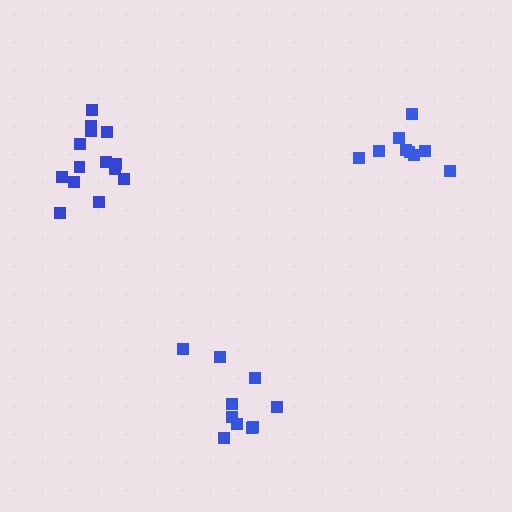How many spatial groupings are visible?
There are 3 spatial groupings.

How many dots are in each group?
Group 1: 14 dots, Group 2: 10 dots, Group 3: 9 dots (33 total).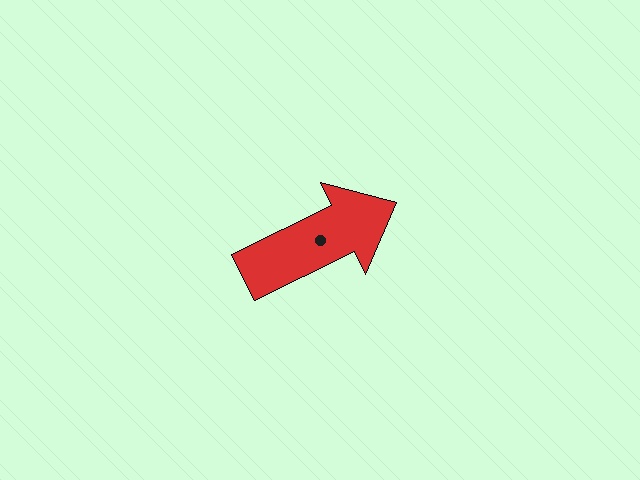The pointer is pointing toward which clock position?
Roughly 2 o'clock.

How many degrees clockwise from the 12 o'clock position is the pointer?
Approximately 64 degrees.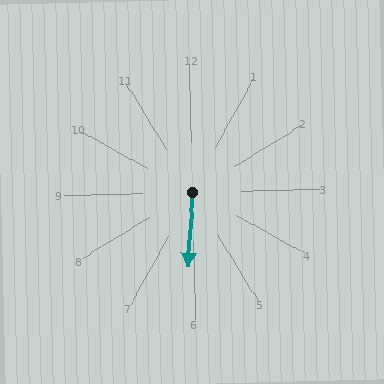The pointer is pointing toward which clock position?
Roughly 6 o'clock.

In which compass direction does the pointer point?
South.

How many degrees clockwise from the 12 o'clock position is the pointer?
Approximately 185 degrees.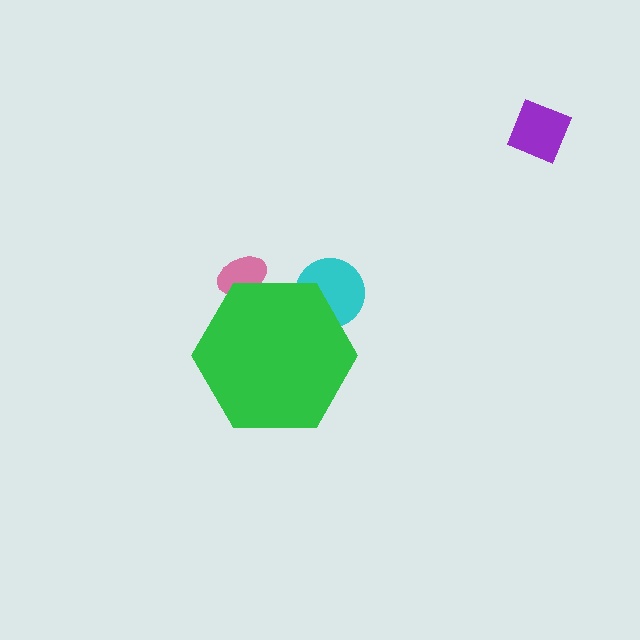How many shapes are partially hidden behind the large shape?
2 shapes are partially hidden.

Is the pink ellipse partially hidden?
Yes, the pink ellipse is partially hidden behind the green hexagon.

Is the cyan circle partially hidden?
Yes, the cyan circle is partially hidden behind the green hexagon.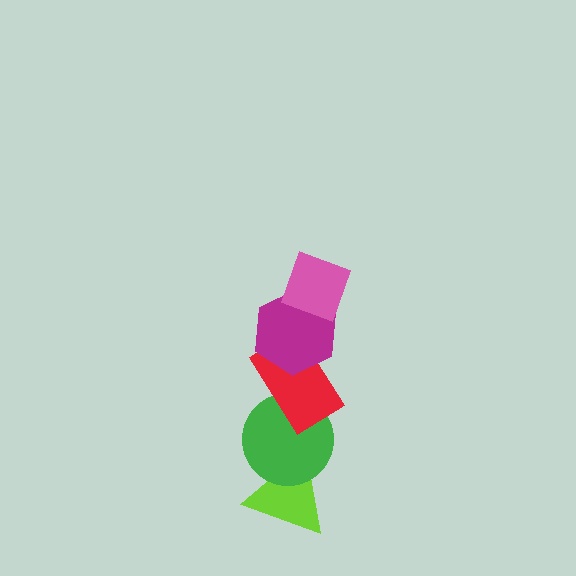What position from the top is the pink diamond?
The pink diamond is 1st from the top.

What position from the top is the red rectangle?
The red rectangle is 3rd from the top.